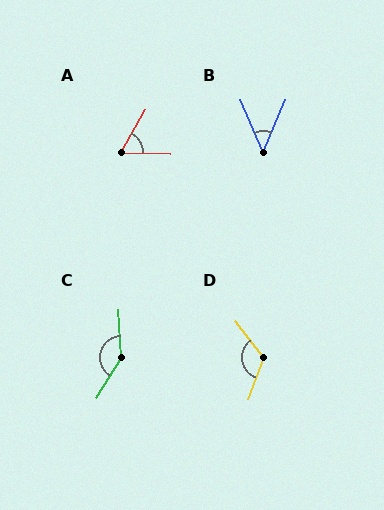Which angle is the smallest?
B, at approximately 46 degrees.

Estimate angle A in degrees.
Approximately 62 degrees.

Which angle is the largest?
C, at approximately 145 degrees.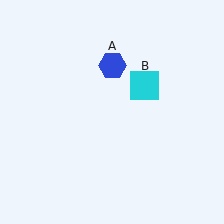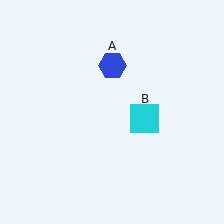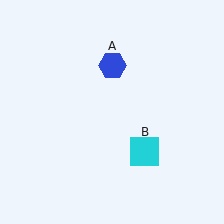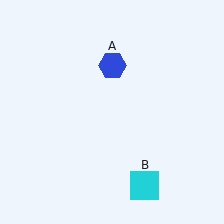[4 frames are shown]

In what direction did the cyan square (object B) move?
The cyan square (object B) moved down.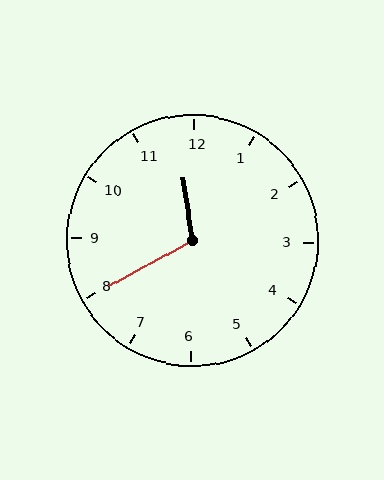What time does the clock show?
11:40.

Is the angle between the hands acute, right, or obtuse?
It is obtuse.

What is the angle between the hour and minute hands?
Approximately 110 degrees.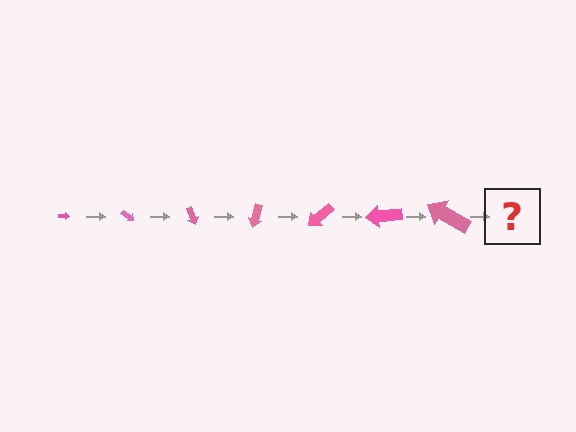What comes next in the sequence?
The next element should be an arrow, larger than the previous one and rotated 245 degrees from the start.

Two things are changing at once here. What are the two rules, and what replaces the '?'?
The two rules are that the arrow grows larger each step and it rotates 35 degrees each step. The '?' should be an arrow, larger than the previous one and rotated 245 degrees from the start.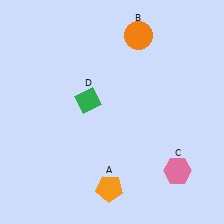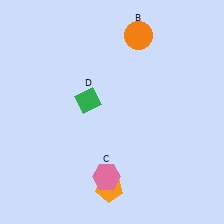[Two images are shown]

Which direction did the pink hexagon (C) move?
The pink hexagon (C) moved left.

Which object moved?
The pink hexagon (C) moved left.